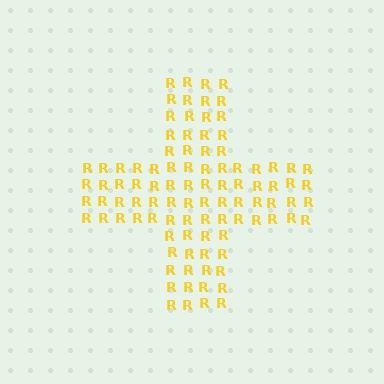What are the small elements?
The small elements are letter R's.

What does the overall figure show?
The overall figure shows a cross.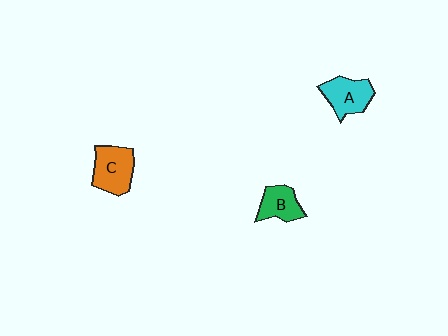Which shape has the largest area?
Shape C (orange).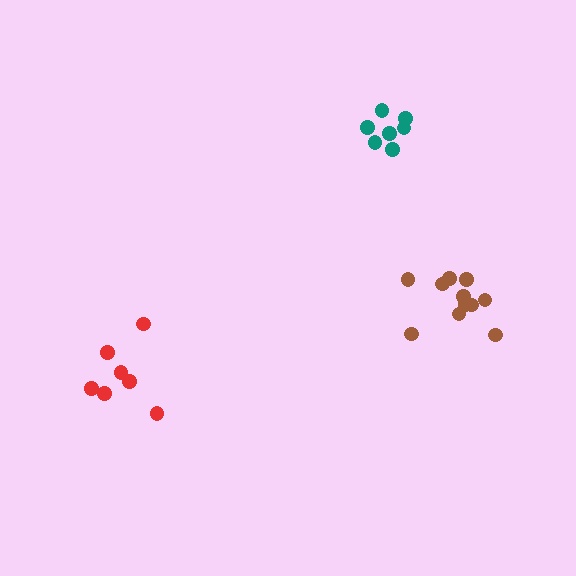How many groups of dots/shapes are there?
There are 3 groups.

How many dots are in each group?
Group 1: 7 dots, Group 2: 11 dots, Group 3: 7 dots (25 total).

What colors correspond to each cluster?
The clusters are colored: red, brown, teal.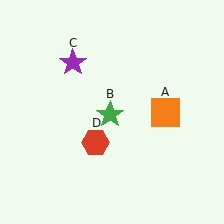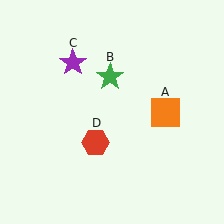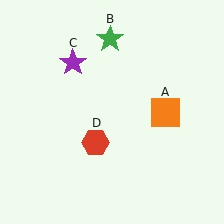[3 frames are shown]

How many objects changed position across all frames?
1 object changed position: green star (object B).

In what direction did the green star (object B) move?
The green star (object B) moved up.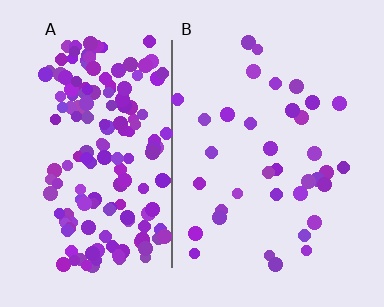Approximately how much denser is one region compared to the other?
Approximately 4.7× — region A over region B.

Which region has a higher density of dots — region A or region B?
A (the left).